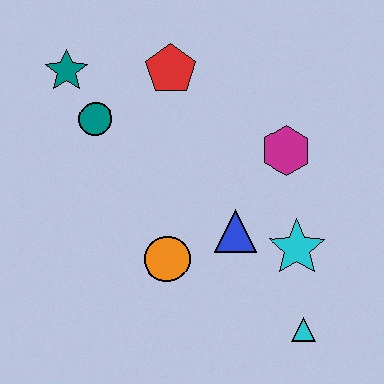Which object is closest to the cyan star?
The blue triangle is closest to the cyan star.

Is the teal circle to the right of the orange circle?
No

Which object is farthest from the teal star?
The cyan triangle is farthest from the teal star.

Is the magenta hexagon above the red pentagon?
No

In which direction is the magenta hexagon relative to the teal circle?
The magenta hexagon is to the right of the teal circle.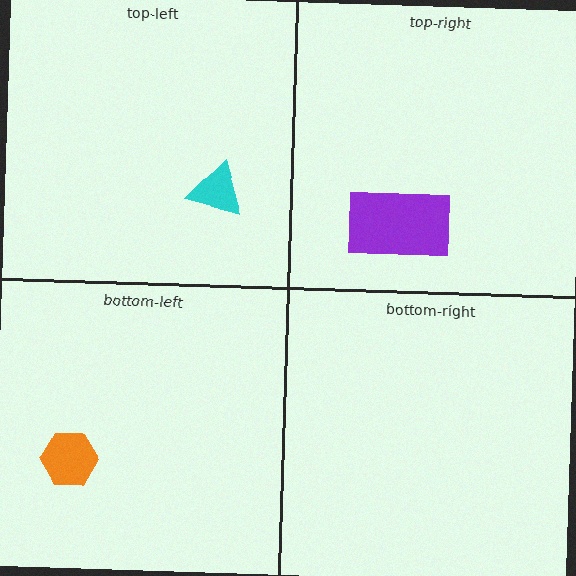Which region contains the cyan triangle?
The top-left region.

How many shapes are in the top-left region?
1.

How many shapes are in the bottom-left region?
1.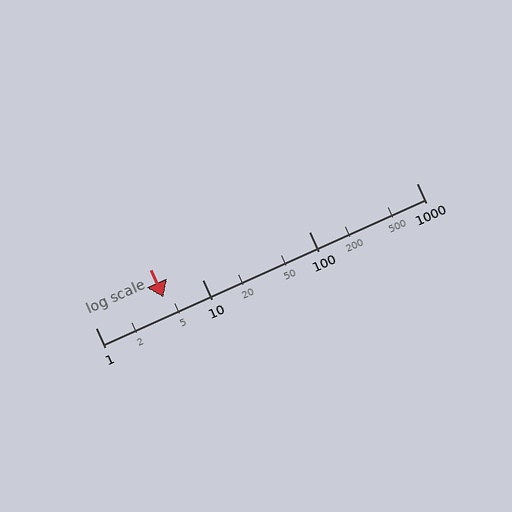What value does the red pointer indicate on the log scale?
The pointer indicates approximately 4.3.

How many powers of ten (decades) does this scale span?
The scale spans 3 decades, from 1 to 1000.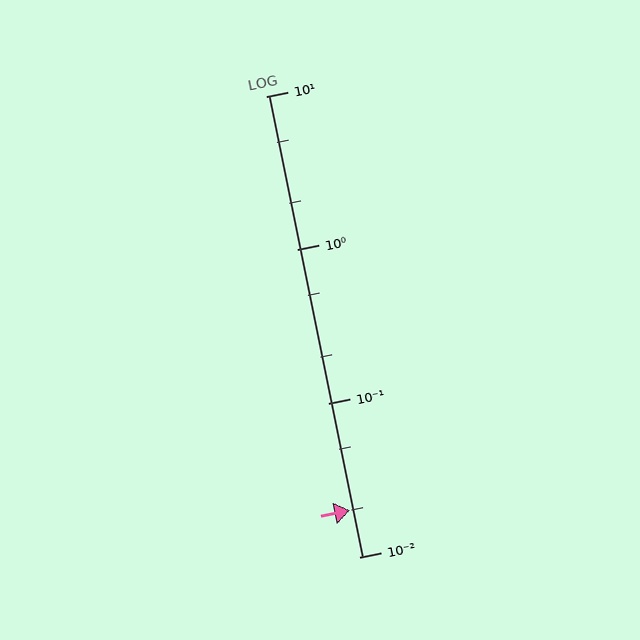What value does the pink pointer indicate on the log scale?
The pointer indicates approximately 0.02.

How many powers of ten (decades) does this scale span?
The scale spans 3 decades, from 0.01 to 10.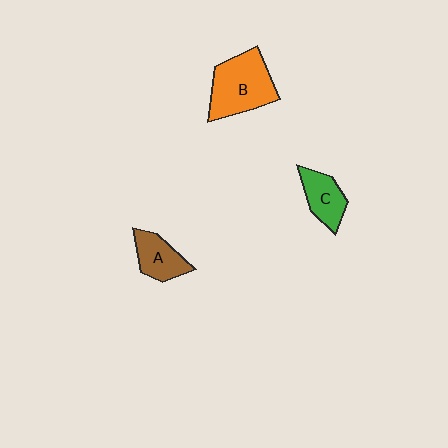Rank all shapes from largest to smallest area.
From largest to smallest: B (orange), C (green), A (brown).